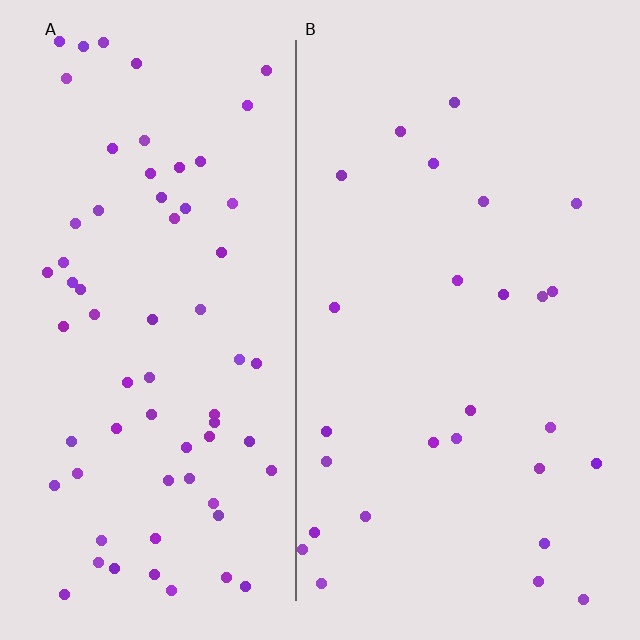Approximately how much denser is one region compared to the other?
Approximately 2.5× — region A over region B.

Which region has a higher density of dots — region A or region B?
A (the left).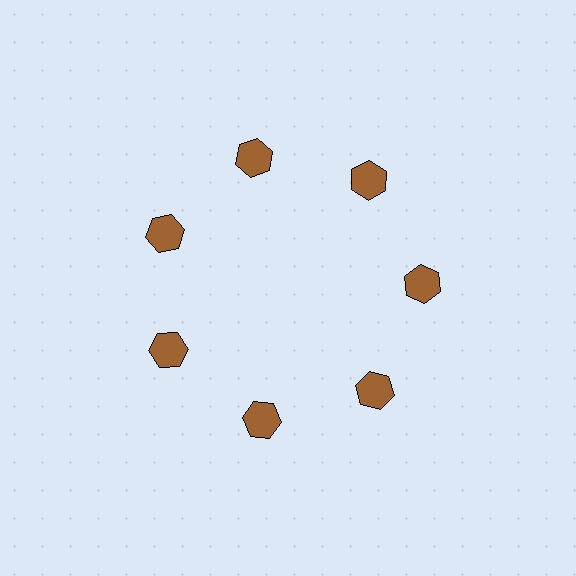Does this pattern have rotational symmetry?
Yes, this pattern has 7-fold rotational symmetry. It looks the same after rotating 51 degrees around the center.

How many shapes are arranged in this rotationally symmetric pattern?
There are 7 shapes, arranged in 7 groups of 1.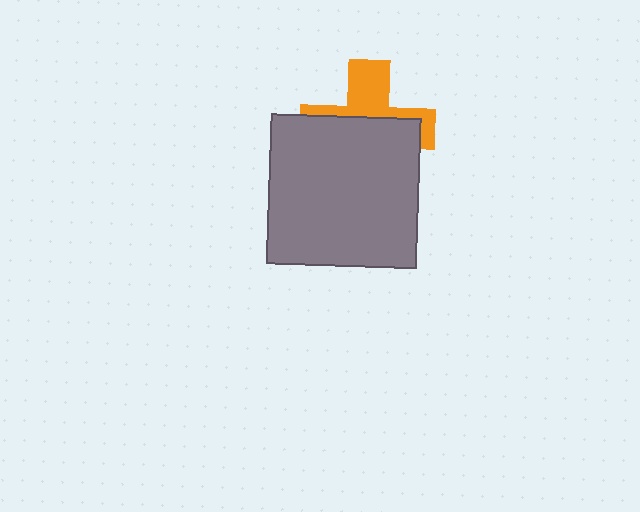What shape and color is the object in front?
The object in front is a gray square.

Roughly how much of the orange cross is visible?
A small part of it is visible (roughly 40%).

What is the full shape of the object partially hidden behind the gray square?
The partially hidden object is an orange cross.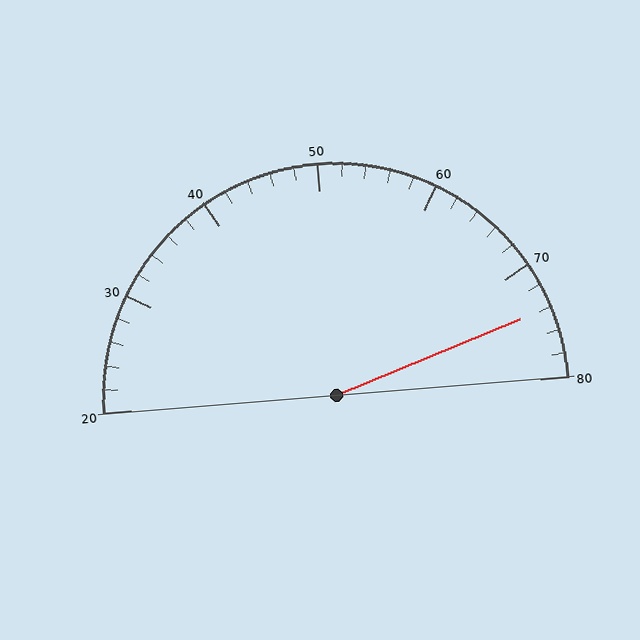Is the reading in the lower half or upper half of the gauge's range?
The reading is in the upper half of the range (20 to 80).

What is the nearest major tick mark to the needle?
The nearest major tick mark is 70.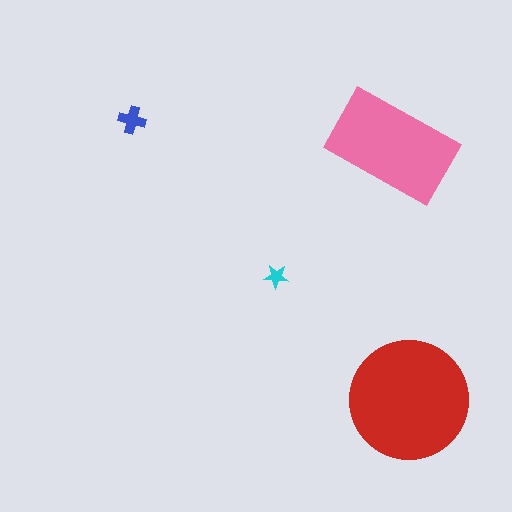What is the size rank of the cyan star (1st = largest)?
4th.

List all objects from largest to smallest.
The red circle, the pink rectangle, the blue cross, the cyan star.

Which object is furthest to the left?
The blue cross is leftmost.